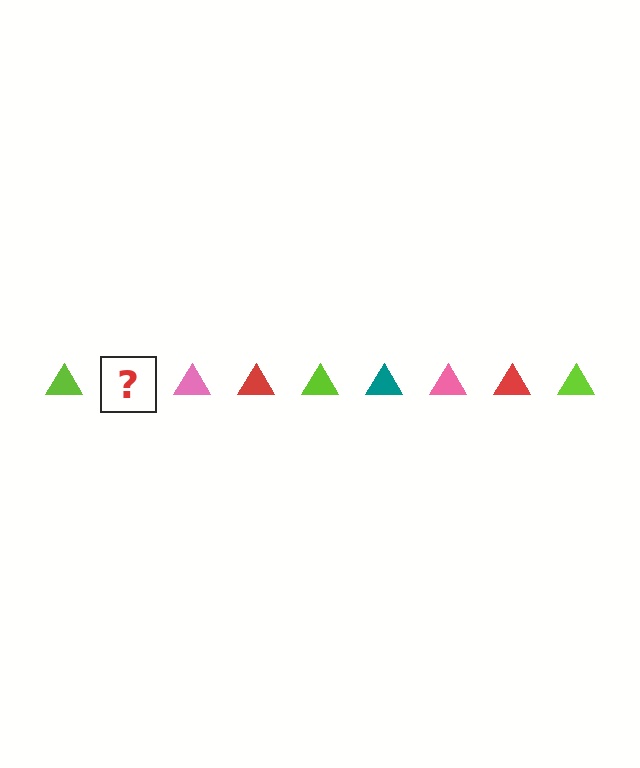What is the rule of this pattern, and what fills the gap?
The rule is that the pattern cycles through lime, teal, pink, red triangles. The gap should be filled with a teal triangle.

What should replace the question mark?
The question mark should be replaced with a teal triangle.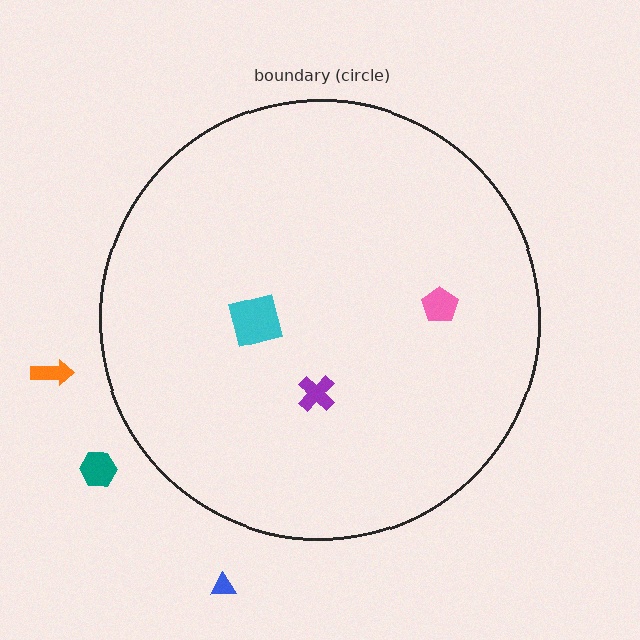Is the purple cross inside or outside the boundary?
Inside.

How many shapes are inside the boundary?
3 inside, 3 outside.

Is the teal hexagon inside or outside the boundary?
Outside.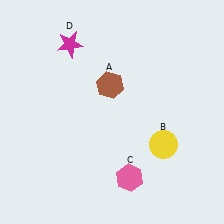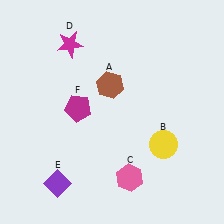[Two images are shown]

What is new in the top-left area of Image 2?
A magenta pentagon (F) was added in the top-left area of Image 2.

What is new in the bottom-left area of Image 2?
A purple diamond (E) was added in the bottom-left area of Image 2.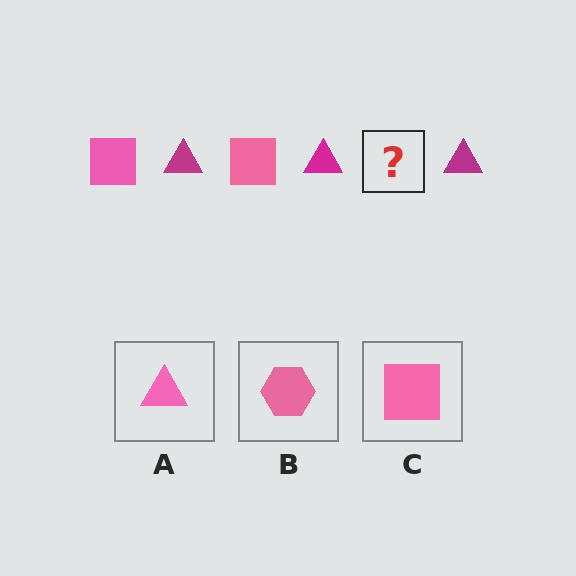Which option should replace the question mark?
Option C.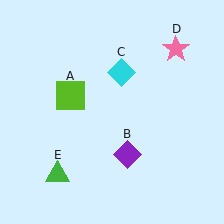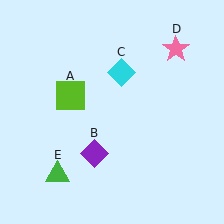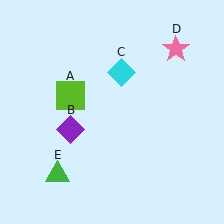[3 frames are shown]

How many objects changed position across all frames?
1 object changed position: purple diamond (object B).